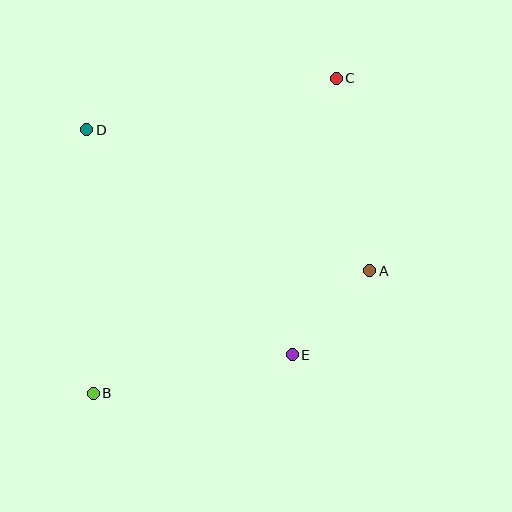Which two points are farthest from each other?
Points B and C are farthest from each other.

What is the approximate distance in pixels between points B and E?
The distance between B and E is approximately 203 pixels.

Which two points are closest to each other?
Points A and E are closest to each other.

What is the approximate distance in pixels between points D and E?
The distance between D and E is approximately 305 pixels.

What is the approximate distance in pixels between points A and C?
The distance between A and C is approximately 195 pixels.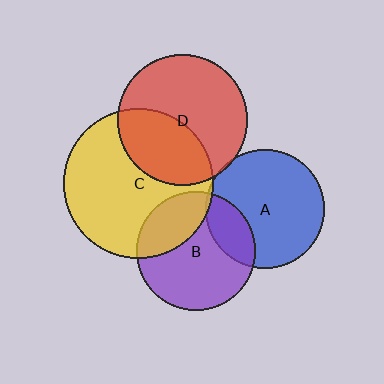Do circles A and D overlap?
Yes.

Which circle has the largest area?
Circle C (yellow).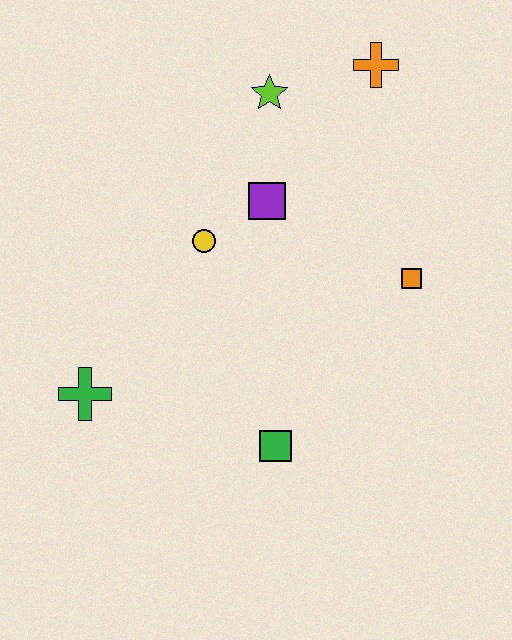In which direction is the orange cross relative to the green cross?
The orange cross is above the green cross.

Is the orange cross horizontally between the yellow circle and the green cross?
No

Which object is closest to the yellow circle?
The purple square is closest to the yellow circle.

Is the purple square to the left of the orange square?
Yes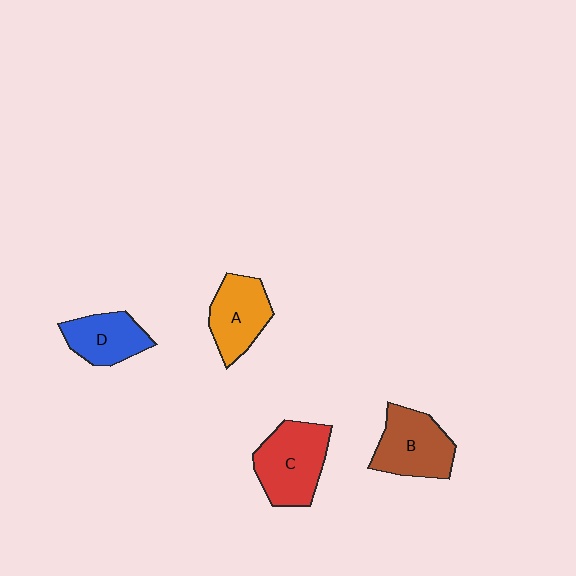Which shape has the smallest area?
Shape D (blue).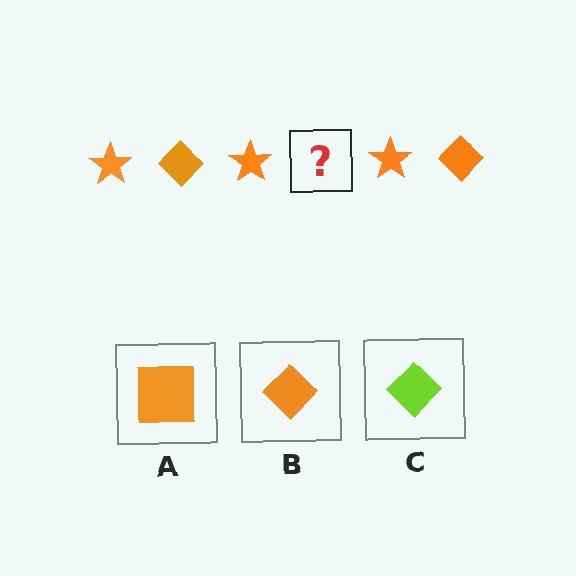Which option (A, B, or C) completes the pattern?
B.